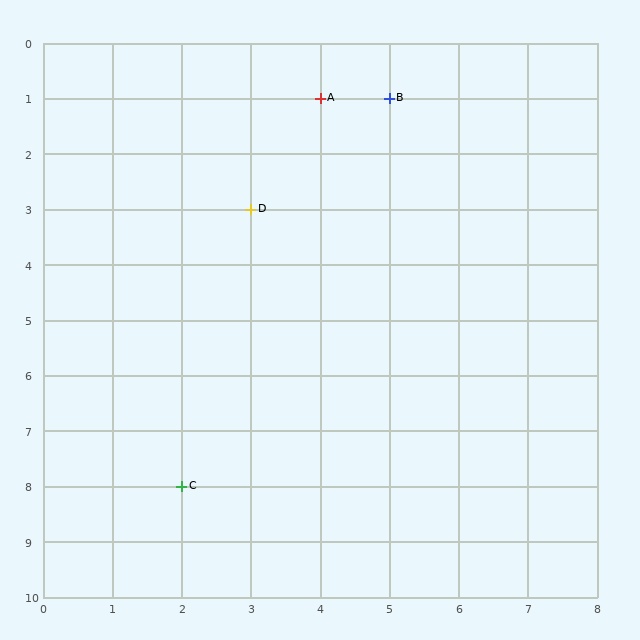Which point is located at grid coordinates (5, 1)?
Point B is at (5, 1).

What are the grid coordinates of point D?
Point D is at grid coordinates (3, 3).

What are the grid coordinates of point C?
Point C is at grid coordinates (2, 8).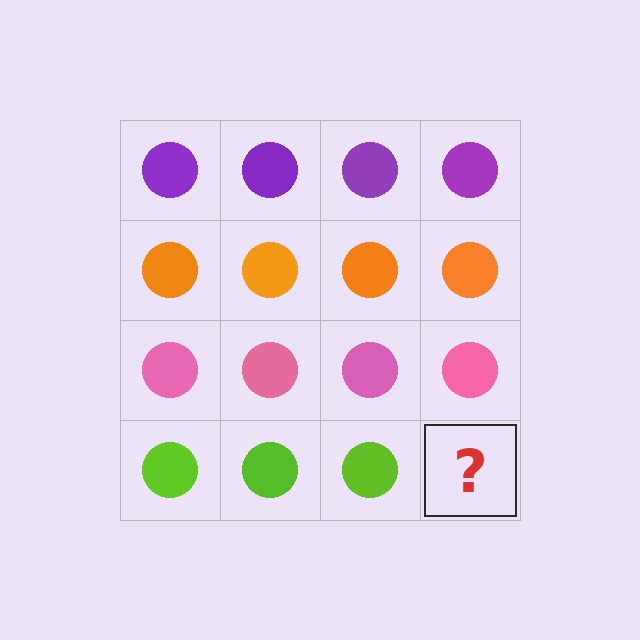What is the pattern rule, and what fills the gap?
The rule is that each row has a consistent color. The gap should be filled with a lime circle.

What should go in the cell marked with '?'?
The missing cell should contain a lime circle.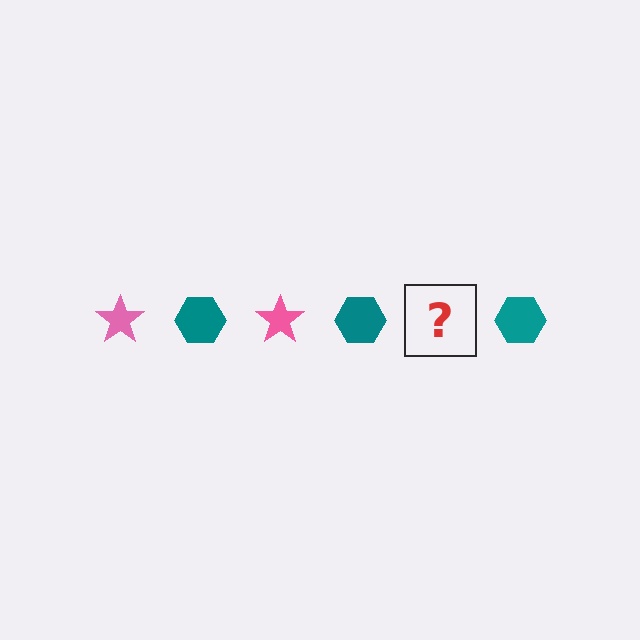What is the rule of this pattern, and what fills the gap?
The rule is that the pattern alternates between pink star and teal hexagon. The gap should be filled with a pink star.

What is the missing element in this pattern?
The missing element is a pink star.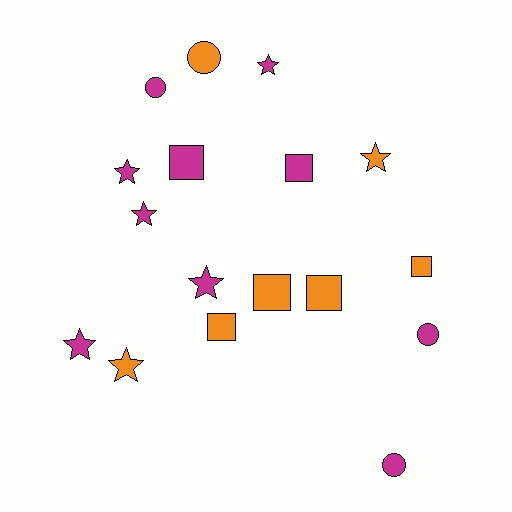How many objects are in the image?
There are 17 objects.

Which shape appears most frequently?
Star, with 7 objects.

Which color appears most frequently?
Magenta, with 10 objects.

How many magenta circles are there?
There are 3 magenta circles.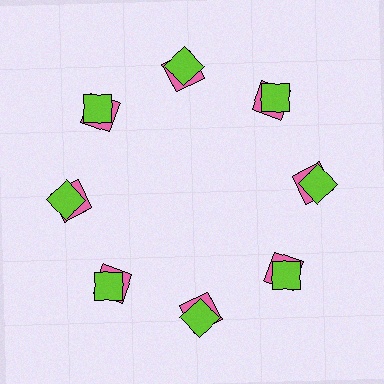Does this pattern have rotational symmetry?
Yes, this pattern has 8-fold rotational symmetry. It looks the same after rotating 45 degrees around the center.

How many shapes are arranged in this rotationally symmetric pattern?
There are 16 shapes, arranged in 8 groups of 2.